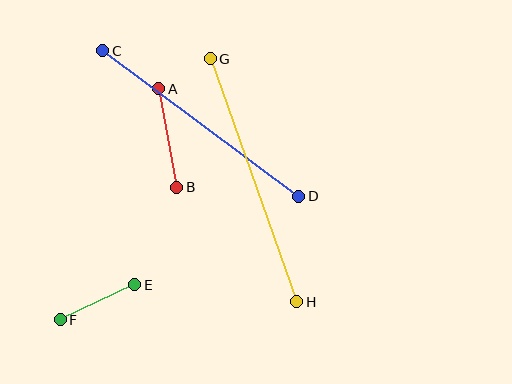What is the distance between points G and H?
The distance is approximately 258 pixels.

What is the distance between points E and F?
The distance is approximately 82 pixels.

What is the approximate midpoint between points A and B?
The midpoint is at approximately (168, 138) pixels.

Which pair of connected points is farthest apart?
Points G and H are farthest apart.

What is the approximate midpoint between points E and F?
The midpoint is at approximately (97, 302) pixels.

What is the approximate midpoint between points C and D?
The midpoint is at approximately (201, 124) pixels.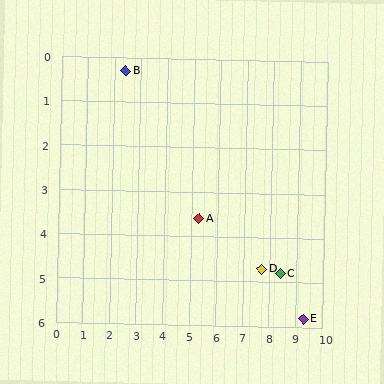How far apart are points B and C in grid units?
Points B and C are about 7.5 grid units apart.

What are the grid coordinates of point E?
Point E is at approximately (9.3, 5.8).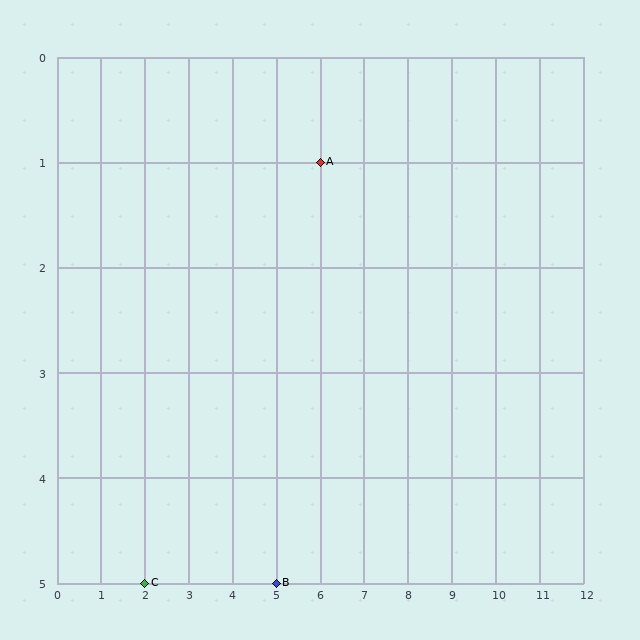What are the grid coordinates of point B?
Point B is at grid coordinates (5, 5).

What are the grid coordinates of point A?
Point A is at grid coordinates (6, 1).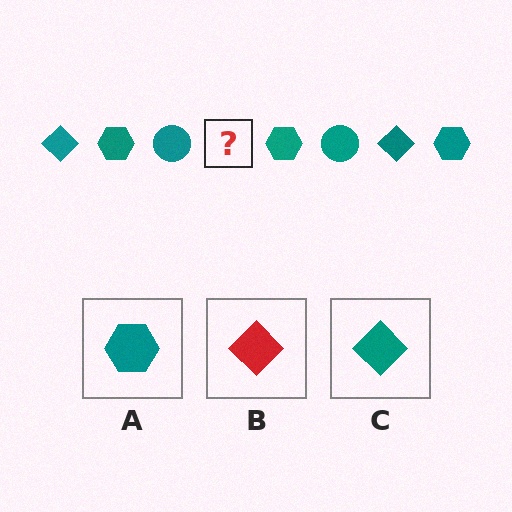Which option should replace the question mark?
Option C.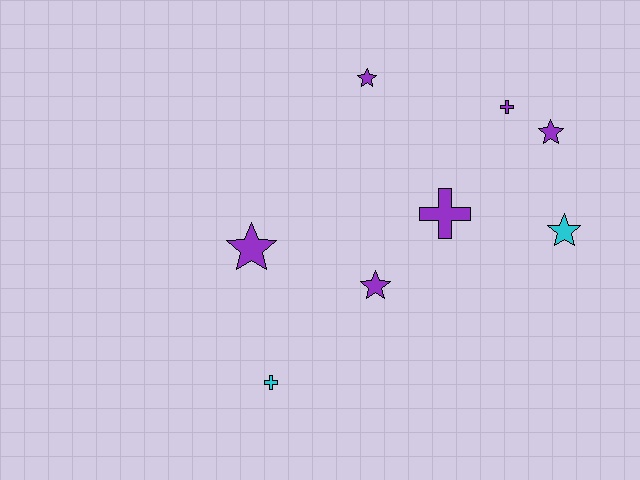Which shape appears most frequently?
Star, with 5 objects.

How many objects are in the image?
There are 8 objects.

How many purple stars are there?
There are 4 purple stars.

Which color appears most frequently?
Purple, with 6 objects.